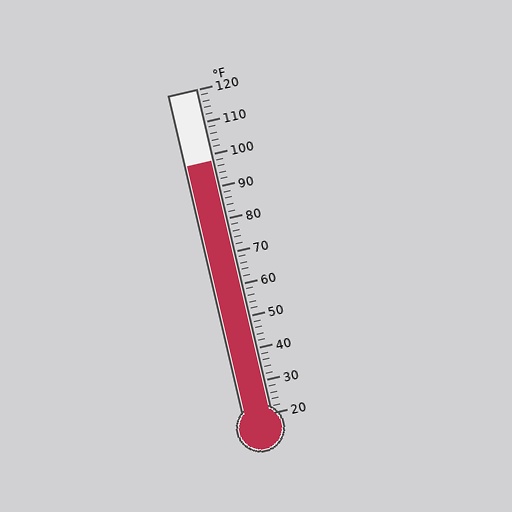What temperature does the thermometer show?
The thermometer shows approximately 98°F.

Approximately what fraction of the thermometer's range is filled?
The thermometer is filled to approximately 80% of its range.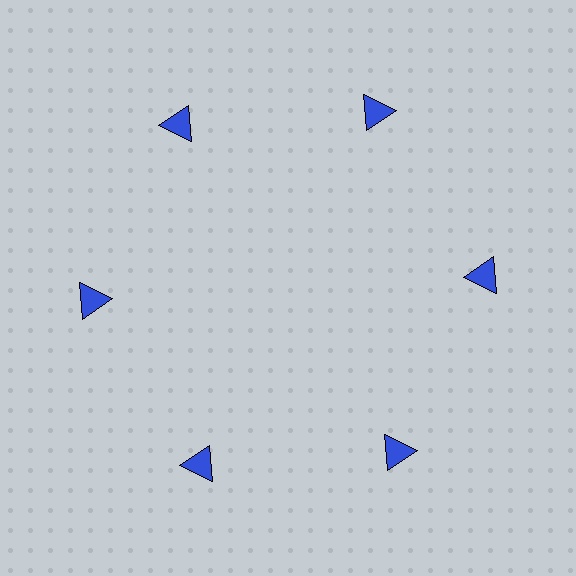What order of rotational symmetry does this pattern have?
This pattern has 6-fold rotational symmetry.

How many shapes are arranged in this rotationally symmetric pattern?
There are 6 shapes, arranged in 6 groups of 1.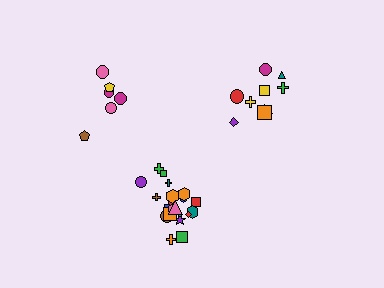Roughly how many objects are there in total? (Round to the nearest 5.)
Roughly 40 objects in total.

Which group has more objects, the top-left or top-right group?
The top-right group.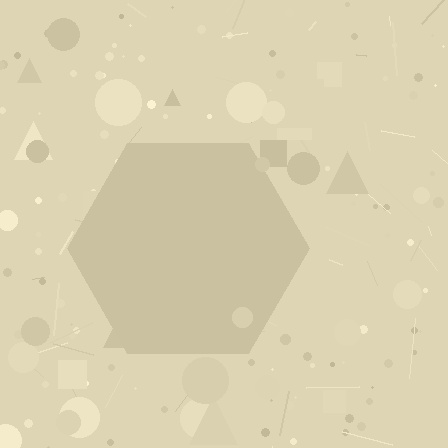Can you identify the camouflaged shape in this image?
The camouflaged shape is a hexagon.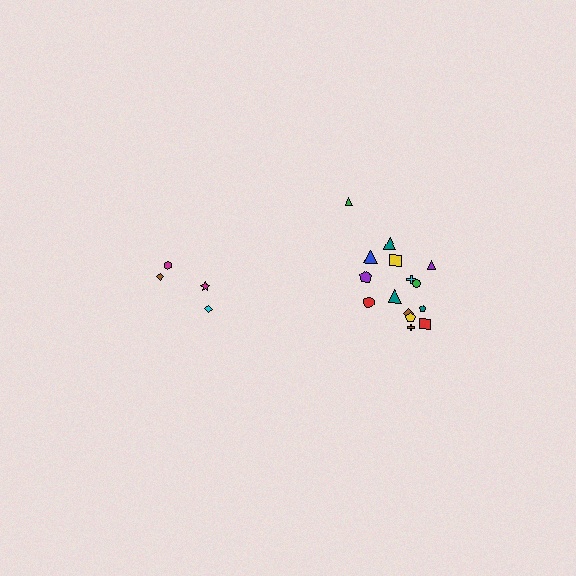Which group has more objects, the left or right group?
The right group.